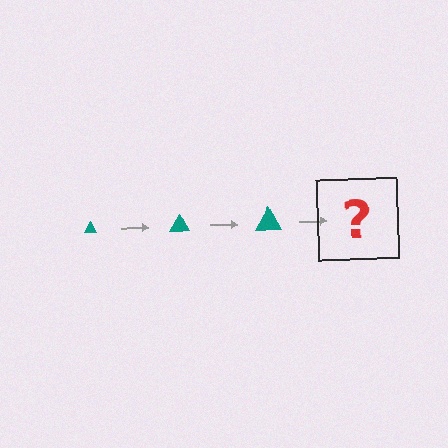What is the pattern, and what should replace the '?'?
The pattern is that the triangle gets progressively larger each step. The '?' should be a teal triangle, larger than the previous one.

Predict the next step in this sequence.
The next step is a teal triangle, larger than the previous one.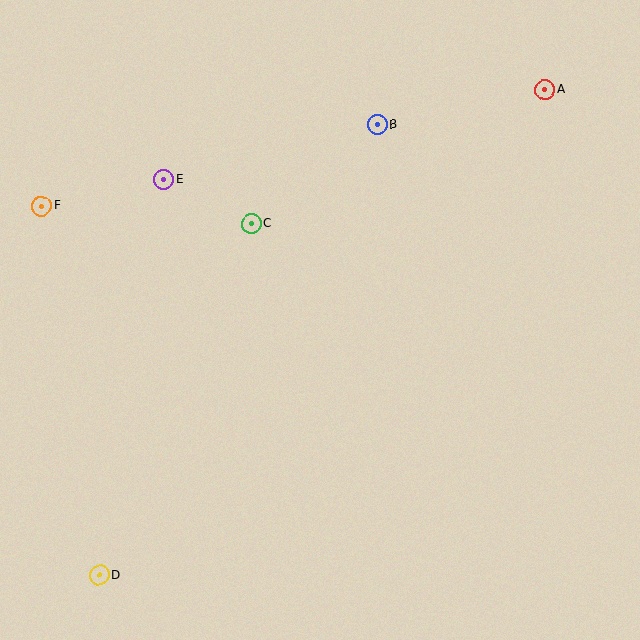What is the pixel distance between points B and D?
The distance between B and D is 529 pixels.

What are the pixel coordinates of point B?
Point B is at (377, 125).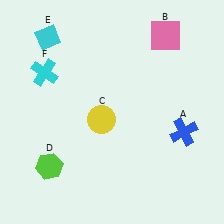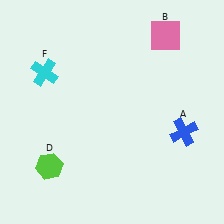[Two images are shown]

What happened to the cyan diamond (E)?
The cyan diamond (E) was removed in Image 2. It was in the top-left area of Image 1.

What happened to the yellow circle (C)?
The yellow circle (C) was removed in Image 2. It was in the bottom-left area of Image 1.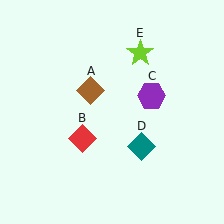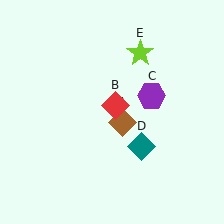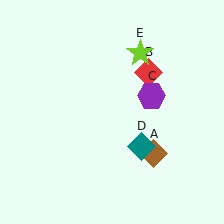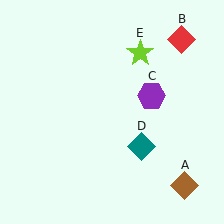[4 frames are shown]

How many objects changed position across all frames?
2 objects changed position: brown diamond (object A), red diamond (object B).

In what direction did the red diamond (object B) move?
The red diamond (object B) moved up and to the right.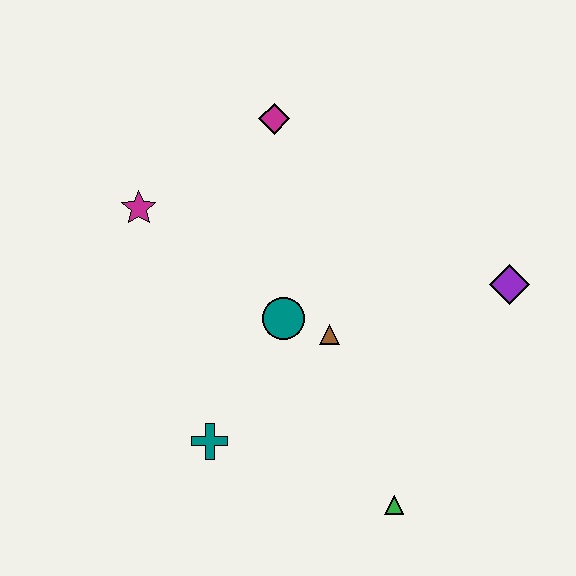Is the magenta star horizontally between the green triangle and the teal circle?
No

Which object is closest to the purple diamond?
The brown triangle is closest to the purple diamond.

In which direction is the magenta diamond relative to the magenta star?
The magenta diamond is to the right of the magenta star.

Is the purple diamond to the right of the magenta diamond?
Yes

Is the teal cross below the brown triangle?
Yes